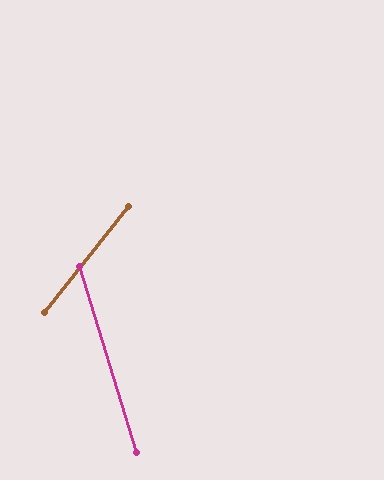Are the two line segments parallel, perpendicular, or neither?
Neither parallel nor perpendicular — they differ by about 55°.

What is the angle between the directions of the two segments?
Approximately 55 degrees.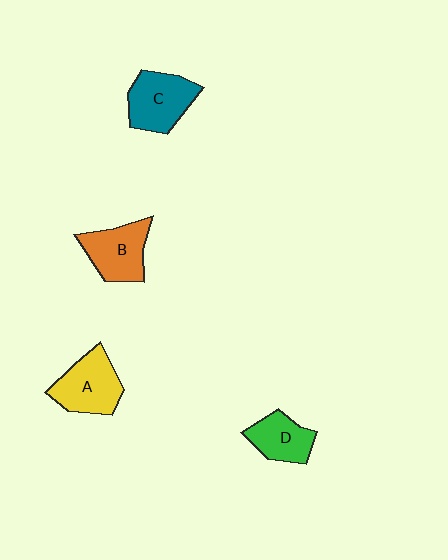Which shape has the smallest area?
Shape D (green).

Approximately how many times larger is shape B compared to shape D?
Approximately 1.3 times.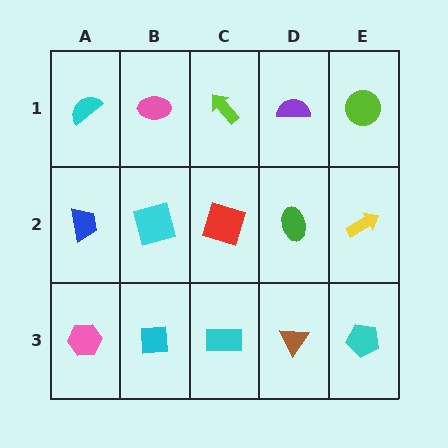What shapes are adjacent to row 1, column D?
A green ellipse (row 2, column D), a lime arrow (row 1, column C), a lime circle (row 1, column E).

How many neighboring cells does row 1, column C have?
3.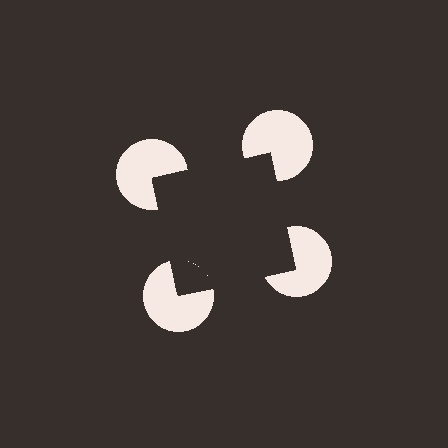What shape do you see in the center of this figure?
An illusory square — its edges are inferred from the aligned wedge cuts in the pac-man discs, not physically drawn.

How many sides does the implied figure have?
4 sides.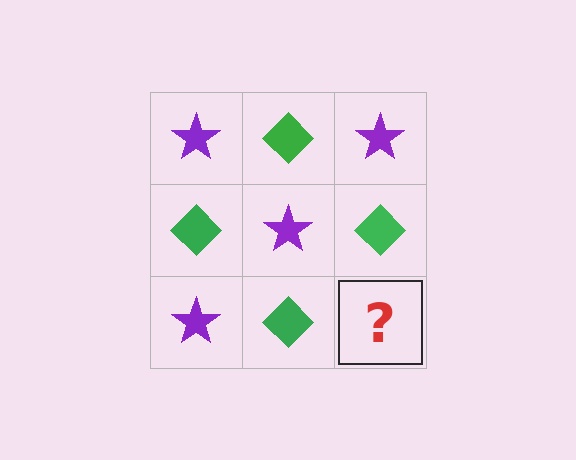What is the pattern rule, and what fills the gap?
The rule is that it alternates purple star and green diamond in a checkerboard pattern. The gap should be filled with a purple star.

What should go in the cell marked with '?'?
The missing cell should contain a purple star.